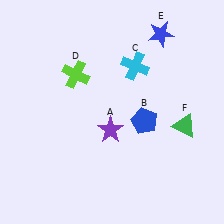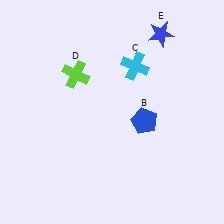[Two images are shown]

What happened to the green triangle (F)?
The green triangle (F) was removed in Image 2. It was in the bottom-right area of Image 1.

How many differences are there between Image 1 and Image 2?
There are 2 differences between the two images.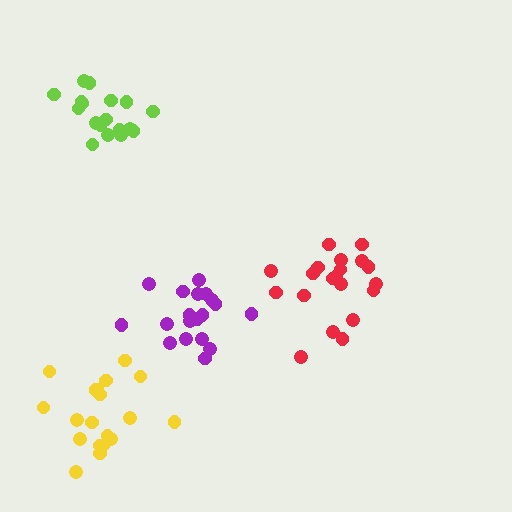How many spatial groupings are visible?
There are 4 spatial groupings.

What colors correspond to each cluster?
The clusters are colored: yellow, purple, red, lime.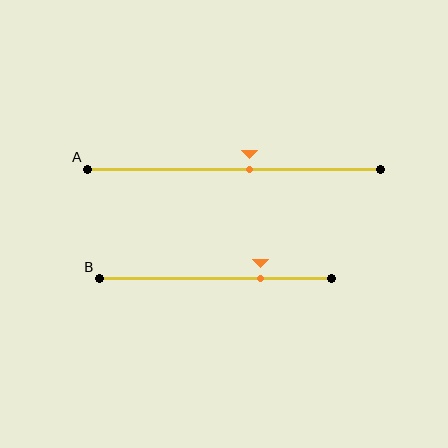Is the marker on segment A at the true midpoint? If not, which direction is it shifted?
No, the marker on segment A is shifted to the right by about 5% of the segment length.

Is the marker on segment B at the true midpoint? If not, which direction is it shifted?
No, the marker on segment B is shifted to the right by about 20% of the segment length.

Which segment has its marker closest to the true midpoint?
Segment A has its marker closest to the true midpoint.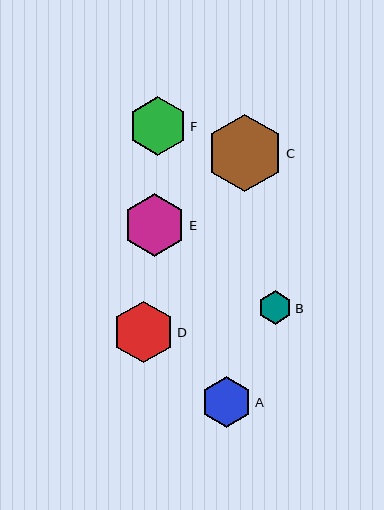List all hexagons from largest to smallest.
From largest to smallest: C, E, D, F, A, B.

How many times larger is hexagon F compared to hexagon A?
Hexagon F is approximately 1.2 times the size of hexagon A.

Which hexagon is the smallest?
Hexagon B is the smallest with a size of approximately 33 pixels.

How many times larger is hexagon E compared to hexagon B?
Hexagon E is approximately 1.9 times the size of hexagon B.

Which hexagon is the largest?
Hexagon C is the largest with a size of approximately 76 pixels.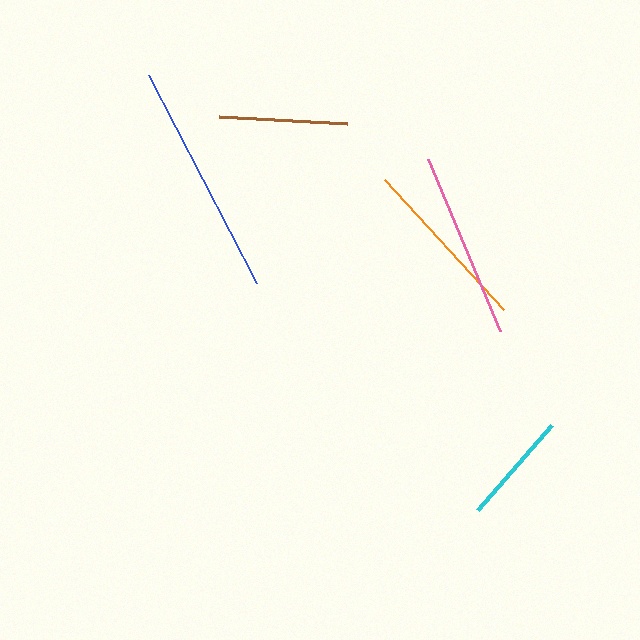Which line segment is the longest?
The blue line is the longest at approximately 234 pixels.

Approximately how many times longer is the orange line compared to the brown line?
The orange line is approximately 1.4 times the length of the brown line.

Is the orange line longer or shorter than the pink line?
The pink line is longer than the orange line.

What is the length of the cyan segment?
The cyan segment is approximately 113 pixels long.